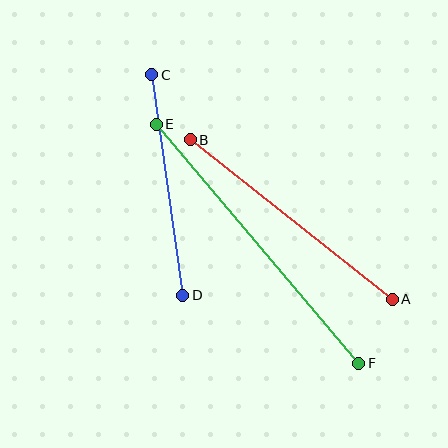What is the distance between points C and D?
The distance is approximately 222 pixels.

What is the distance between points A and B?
The distance is approximately 258 pixels.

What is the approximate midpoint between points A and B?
The midpoint is at approximately (291, 219) pixels.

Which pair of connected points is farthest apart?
Points E and F are farthest apart.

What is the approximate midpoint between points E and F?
The midpoint is at approximately (257, 244) pixels.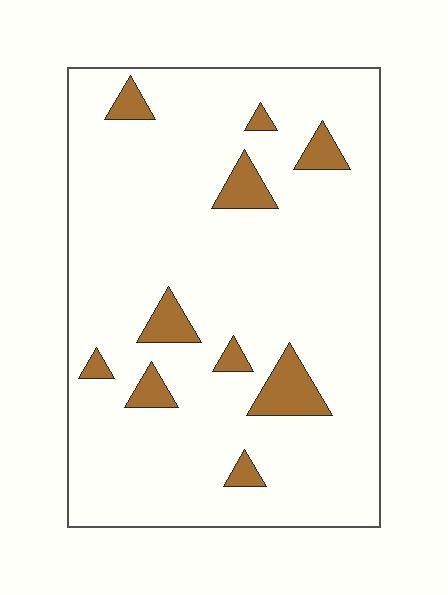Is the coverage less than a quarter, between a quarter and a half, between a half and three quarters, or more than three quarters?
Less than a quarter.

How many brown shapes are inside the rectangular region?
10.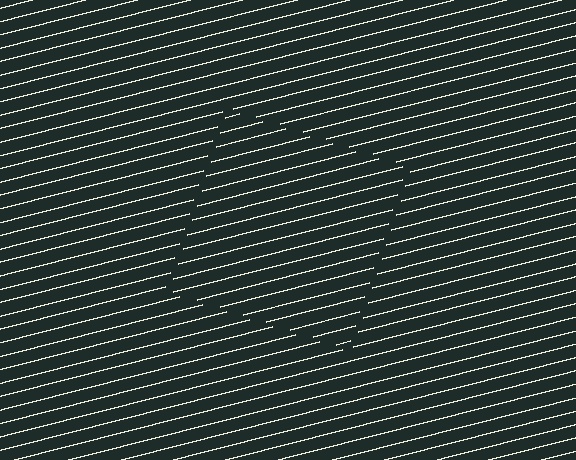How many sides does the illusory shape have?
4 sides — the line-ends trace a square.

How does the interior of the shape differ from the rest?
The interior of the shape contains the same grating, shifted by half a period — the contour is defined by the phase discontinuity where line-ends from the inner and outer gratings abut.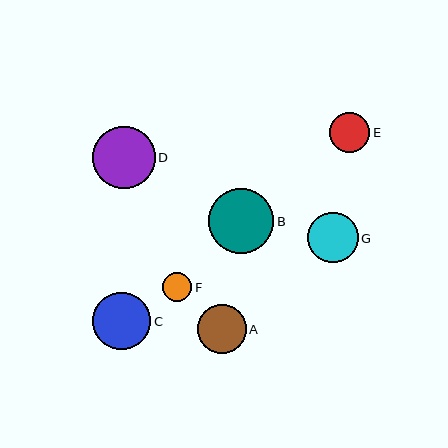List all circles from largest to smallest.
From largest to smallest: B, D, C, G, A, E, F.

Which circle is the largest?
Circle B is the largest with a size of approximately 65 pixels.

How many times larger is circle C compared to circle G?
Circle C is approximately 1.2 times the size of circle G.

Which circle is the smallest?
Circle F is the smallest with a size of approximately 29 pixels.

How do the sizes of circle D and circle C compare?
Circle D and circle C are approximately the same size.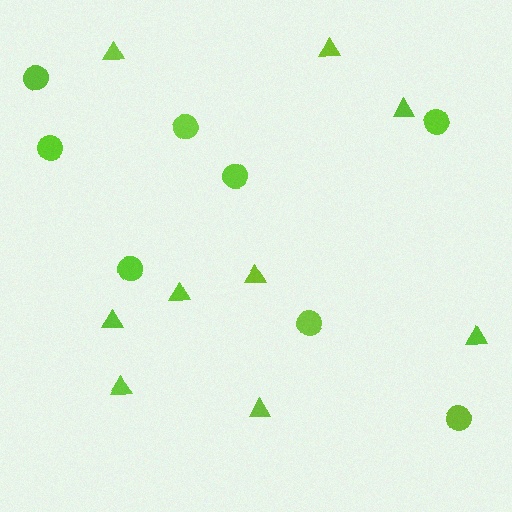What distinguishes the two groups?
There are 2 groups: one group of triangles (9) and one group of circles (8).